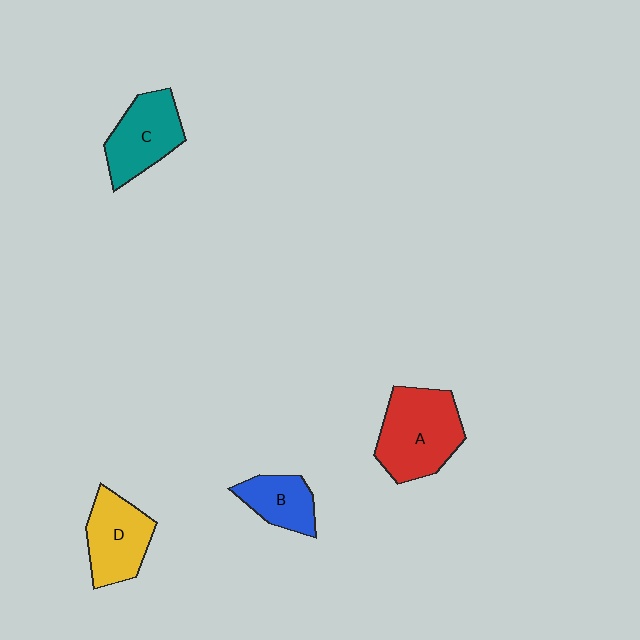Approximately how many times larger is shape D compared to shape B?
Approximately 1.4 times.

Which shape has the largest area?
Shape A (red).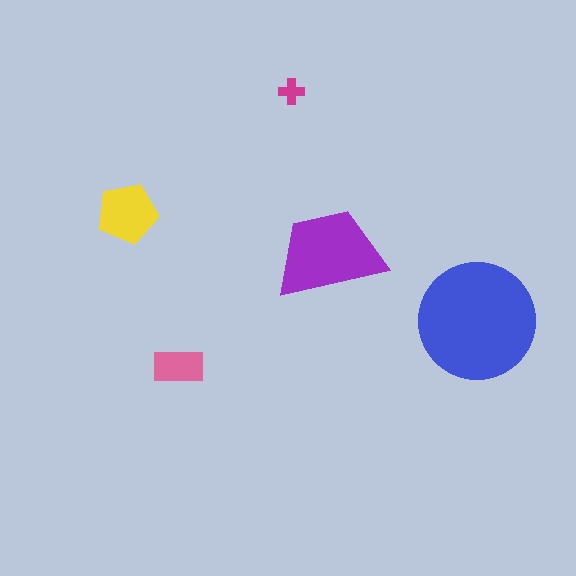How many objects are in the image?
There are 5 objects in the image.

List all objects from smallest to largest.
The magenta cross, the pink rectangle, the yellow pentagon, the purple trapezoid, the blue circle.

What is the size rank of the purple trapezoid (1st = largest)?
2nd.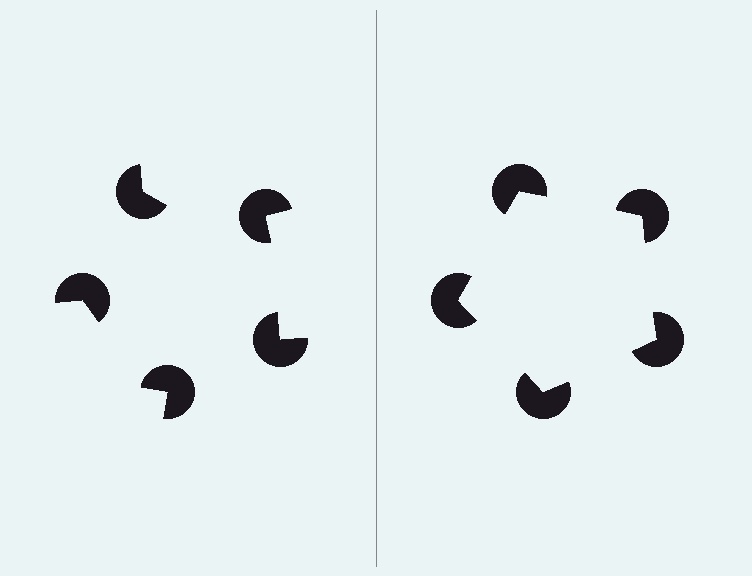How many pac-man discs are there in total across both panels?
10 — 5 on each side.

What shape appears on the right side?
An illusory pentagon.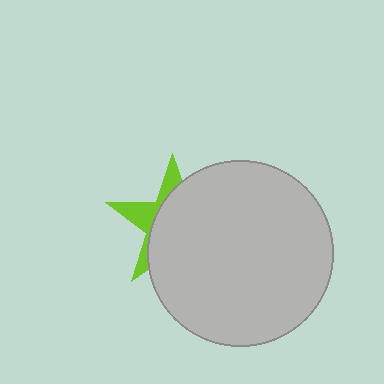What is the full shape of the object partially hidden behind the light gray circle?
The partially hidden object is a lime star.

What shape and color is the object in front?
The object in front is a light gray circle.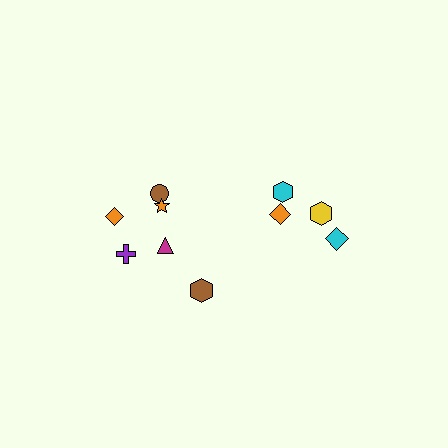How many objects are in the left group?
There are 6 objects.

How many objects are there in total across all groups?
There are 10 objects.